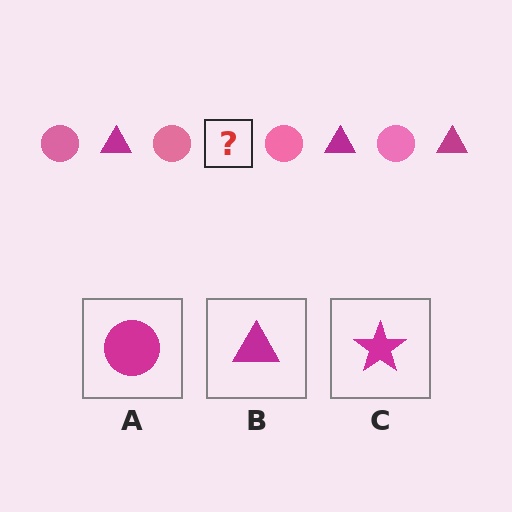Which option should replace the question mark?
Option B.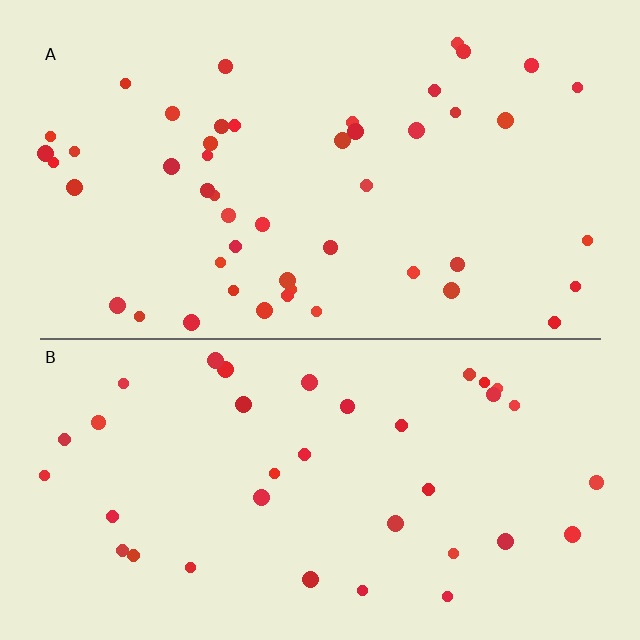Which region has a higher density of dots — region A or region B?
A (the top).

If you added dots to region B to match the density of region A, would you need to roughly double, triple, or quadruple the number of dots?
Approximately double.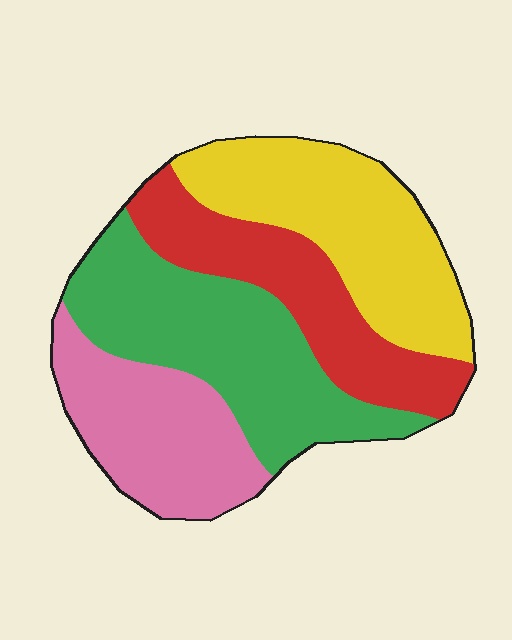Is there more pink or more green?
Green.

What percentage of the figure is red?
Red covers around 20% of the figure.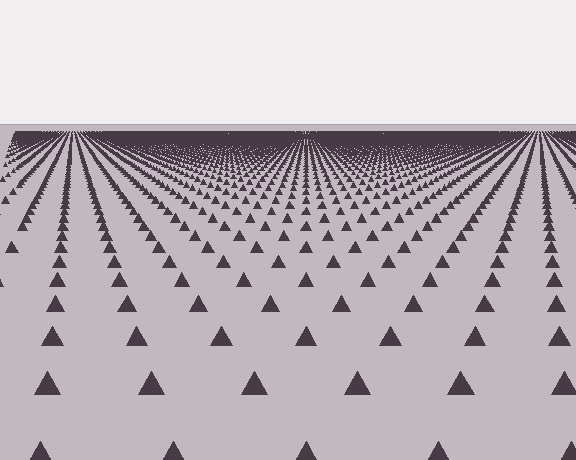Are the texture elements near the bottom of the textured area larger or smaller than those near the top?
Larger. Near the bottom, elements are closer to the viewer and appear at a bigger on-screen size.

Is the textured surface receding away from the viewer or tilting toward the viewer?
The surface is receding away from the viewer. Texture elements get smaller and denser toward the top.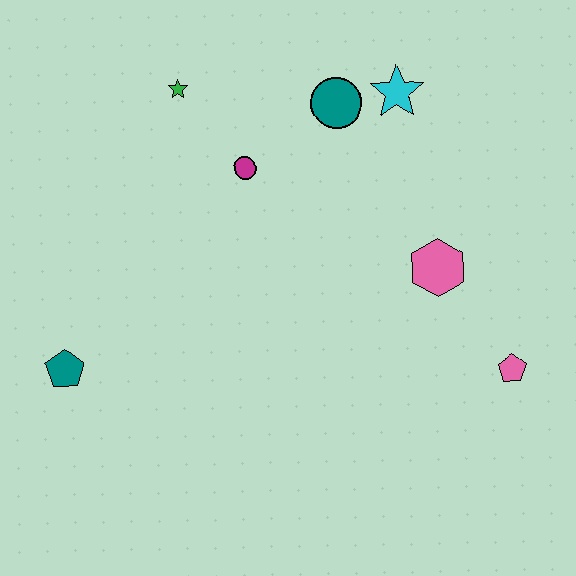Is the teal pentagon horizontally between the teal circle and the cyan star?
No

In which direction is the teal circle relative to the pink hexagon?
The teal circle is above the pink hexagon.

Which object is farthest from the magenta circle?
The pink pentagon is farthest from the magenta circle.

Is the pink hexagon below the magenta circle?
Yes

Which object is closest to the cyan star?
The teal circle is closest to the cyan star.